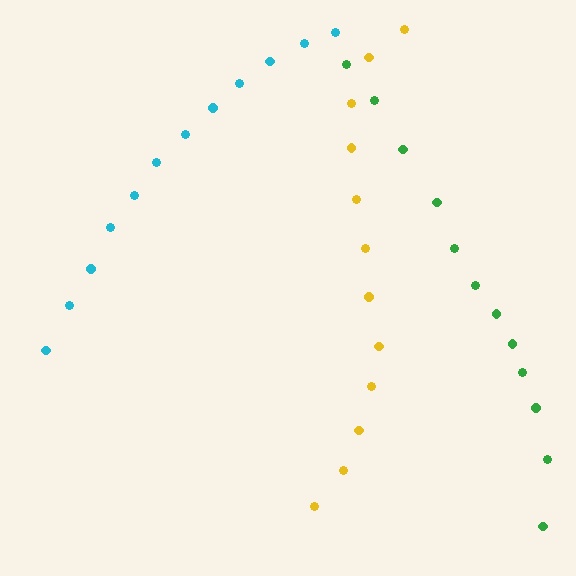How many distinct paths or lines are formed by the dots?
There are 3 distinct paths.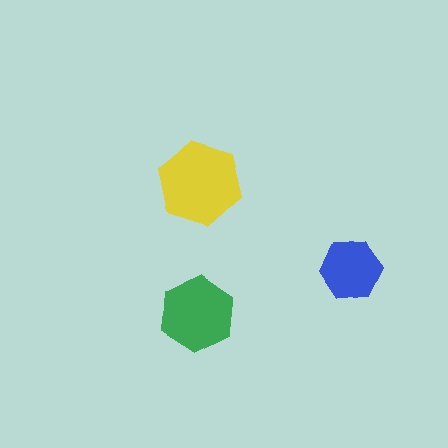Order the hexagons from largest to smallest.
the yellow one, the green one, the blue one.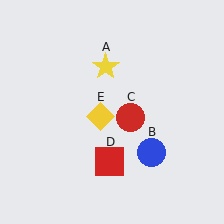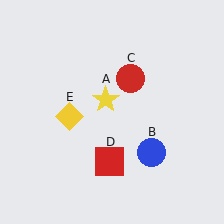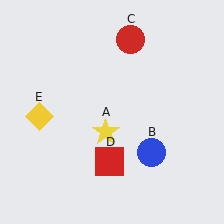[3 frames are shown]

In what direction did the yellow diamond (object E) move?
The yellow diamond (object E) moved left.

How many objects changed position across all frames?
3 objects changed position: yellow star (object A), red circle (object C), yellow diamond (object E).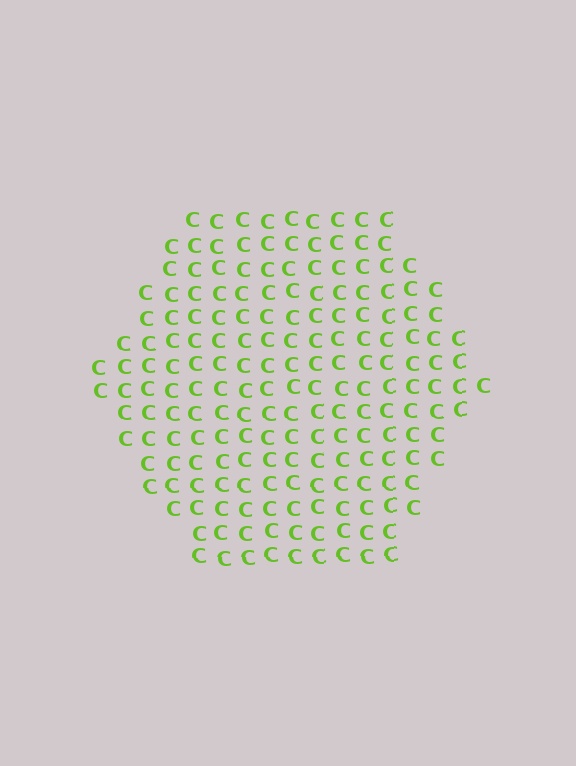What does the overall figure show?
The overall figure shows a hexagon.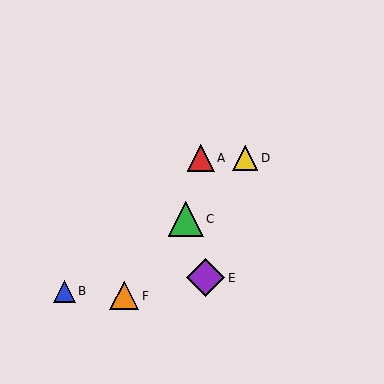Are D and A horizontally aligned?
Yes, both are at y≈158.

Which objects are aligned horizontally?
Objects A, D are aligned horizontally.